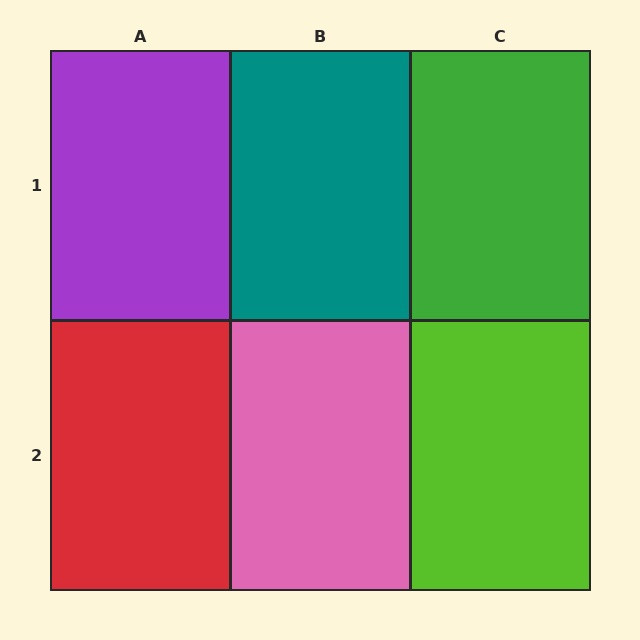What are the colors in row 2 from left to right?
Red, pink, lime.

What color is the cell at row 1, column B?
Teal.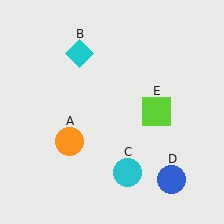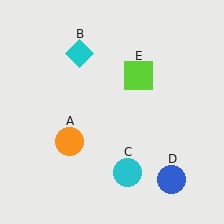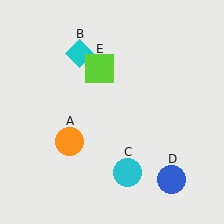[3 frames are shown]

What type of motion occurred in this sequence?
The lime square (object E) rotated counterclockwise around the center of the scene.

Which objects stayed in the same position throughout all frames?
Orange circle (object A) and cyan diamond (object B) and cyan circle (object C) and blue circle (object D) remained stationary.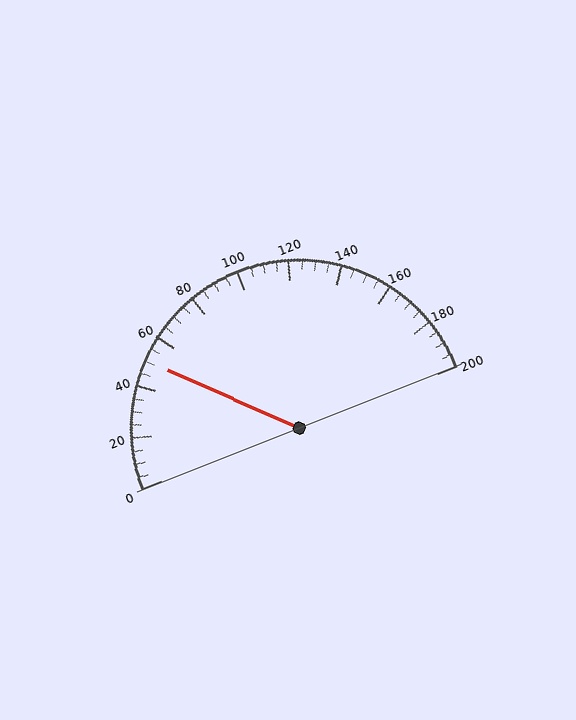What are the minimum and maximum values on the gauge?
The gauge ranges from 0 to 200.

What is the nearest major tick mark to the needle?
The nearest major tick mark is 40.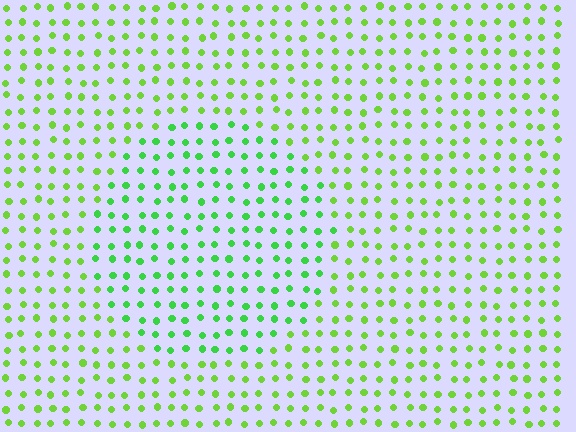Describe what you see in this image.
The image is filled with small lime elements in a uniform arrangement. A circle-shaped region is visible where the elements are tinted to a slightly different hue, forming a subtle color boundary.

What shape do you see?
I see a circle.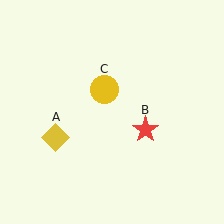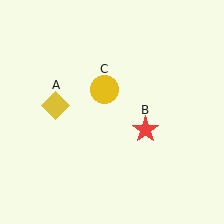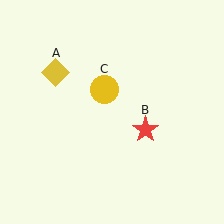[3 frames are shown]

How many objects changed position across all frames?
1 object changed position: yellow diamond (object A).